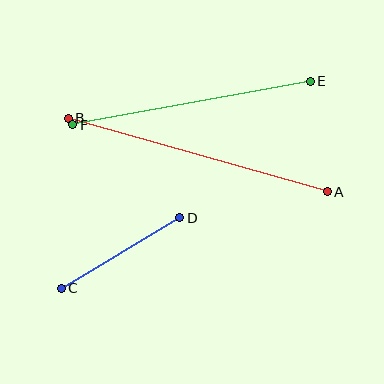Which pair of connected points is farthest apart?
Points A and B are farthest apart.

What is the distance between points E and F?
The distance is approximately 242 pixels.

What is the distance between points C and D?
The distance is approximately 138 pixels.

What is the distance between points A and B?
The distance is approximately 269 pixels.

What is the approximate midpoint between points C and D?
The midpoint is at approximately (121, 253) pixels.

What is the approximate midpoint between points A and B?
The midpoint is at approximately (198, 155) pixels.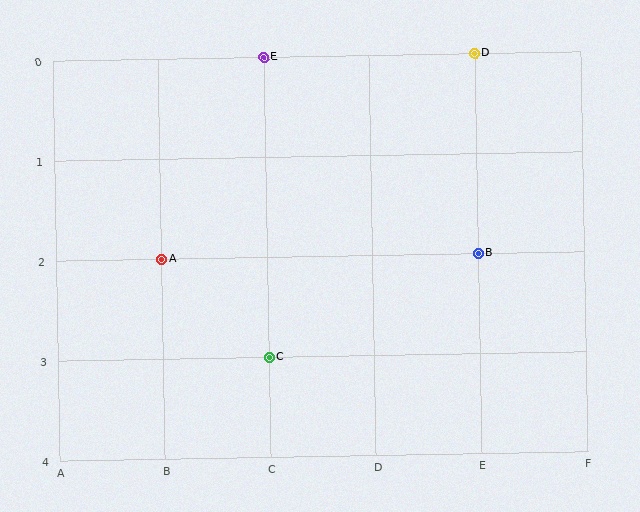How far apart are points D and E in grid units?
Points D and E are 2 columns apart.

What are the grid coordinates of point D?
Point D is at grid coordinates (E, 0).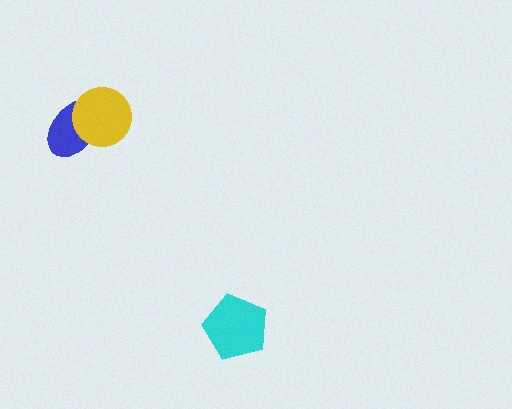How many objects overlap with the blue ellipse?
1 object overlaps with the blue ellipse.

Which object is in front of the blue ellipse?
The yellow circle is in front of the blue ellipse.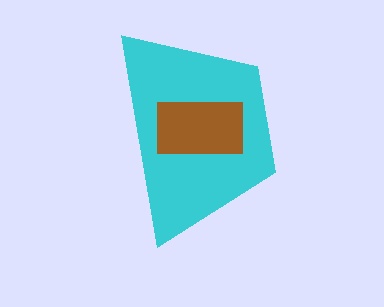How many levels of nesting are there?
2.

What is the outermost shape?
The cyan trapezoid.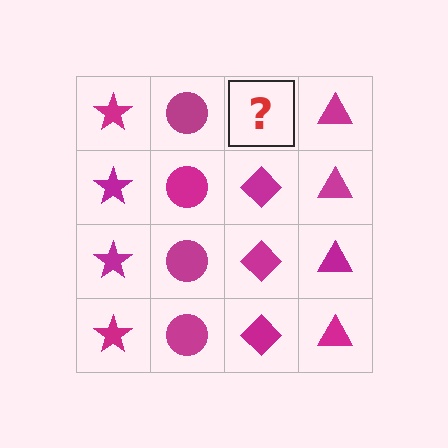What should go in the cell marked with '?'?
The missing cell should contain a magenta diamond.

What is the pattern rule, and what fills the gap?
The rule is that each column has a consistent shape. The gap should be filled with a magenta diamond.